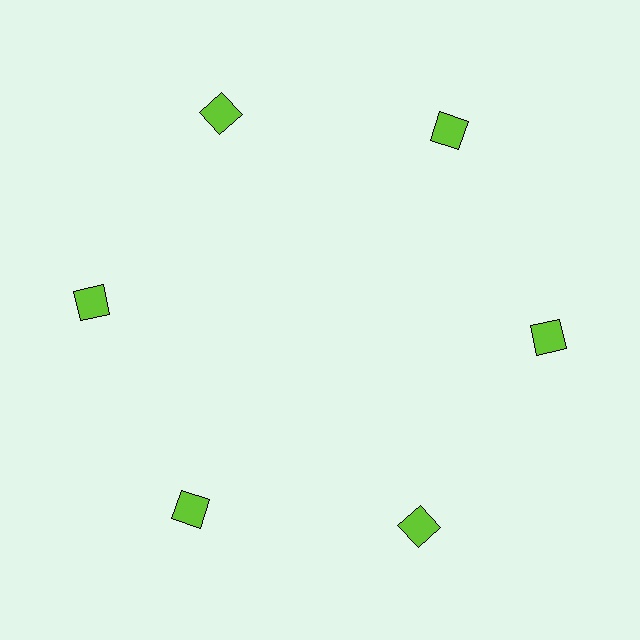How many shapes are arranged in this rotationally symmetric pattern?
There are 6 shapes, arranged in 6 groups of 1.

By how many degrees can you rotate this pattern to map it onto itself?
The pattern maps onto itself every 60 degrees of rotation.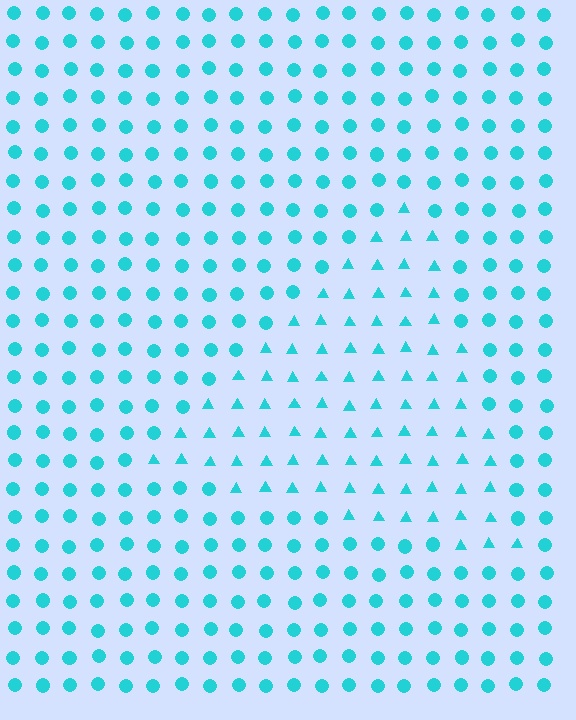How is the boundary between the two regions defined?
The boundary is defined by a change in element shape: triangles inside vs. circles outside. All elements share the same color and spacing.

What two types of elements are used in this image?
The image uses triangles inside the triangle region and circles outside it.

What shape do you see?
I see a triangle.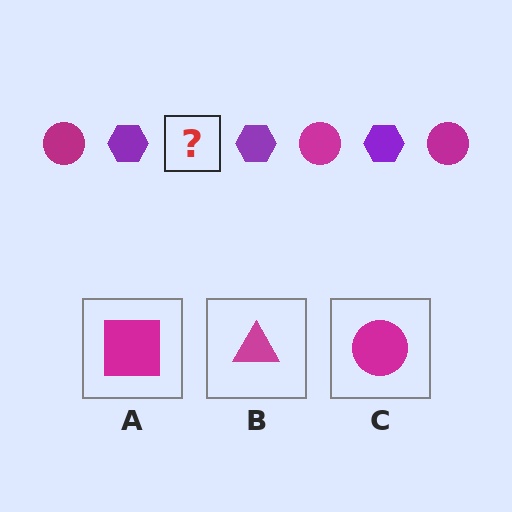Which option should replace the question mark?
Option C.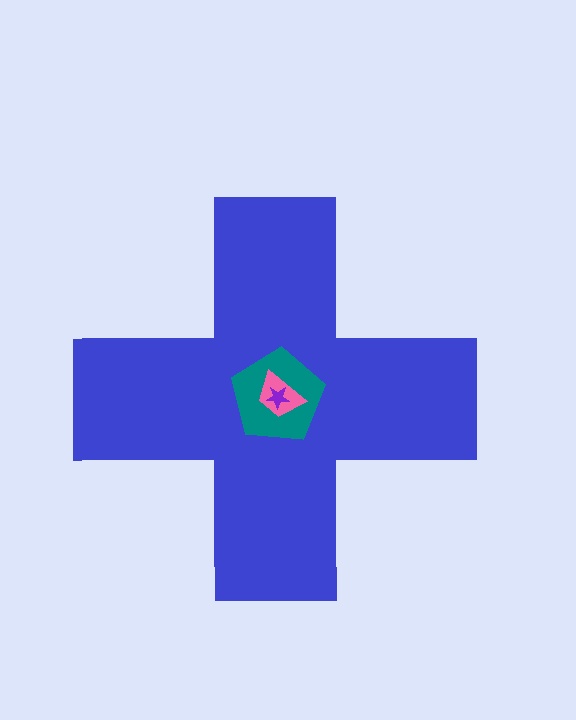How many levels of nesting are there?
4.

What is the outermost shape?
The blue cross.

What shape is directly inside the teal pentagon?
The pink trapezoid.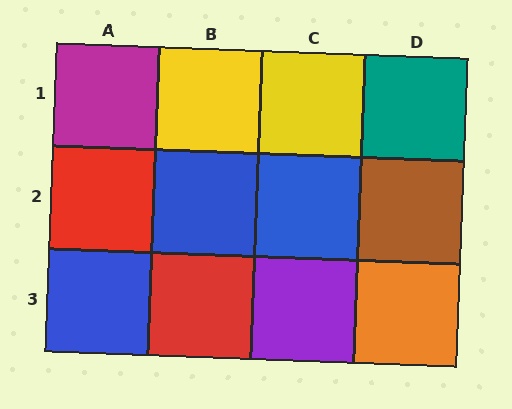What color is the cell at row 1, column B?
Yellow.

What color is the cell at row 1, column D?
Teal.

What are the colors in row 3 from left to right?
Blue, red, purple, orange.